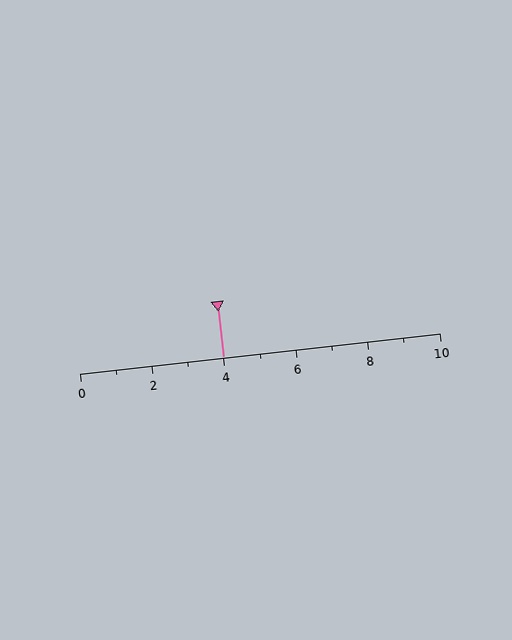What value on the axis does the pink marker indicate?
The marker indicates approximately 4.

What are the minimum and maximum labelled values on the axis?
The axis runs from 0 to 10.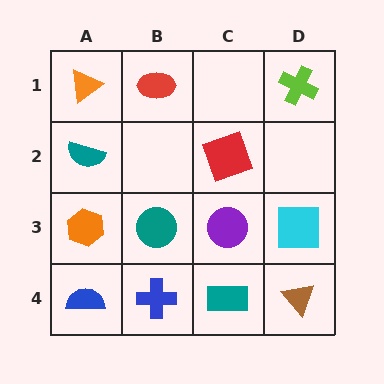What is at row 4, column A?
A blue semicircle.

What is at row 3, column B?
A teal circle.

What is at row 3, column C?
A purple circle.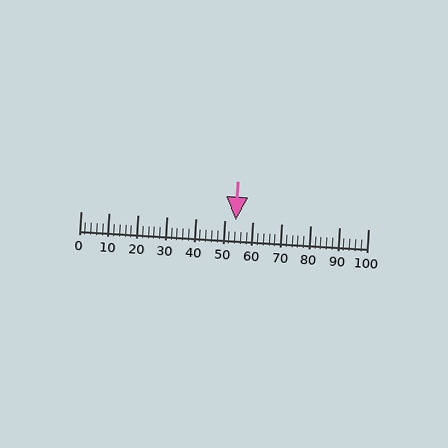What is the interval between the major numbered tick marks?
The major tick marks are spaced 10 units apart.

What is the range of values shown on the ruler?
The ruler shows values from 0 to 100.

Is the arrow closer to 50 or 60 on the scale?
The arrow is closer to 50.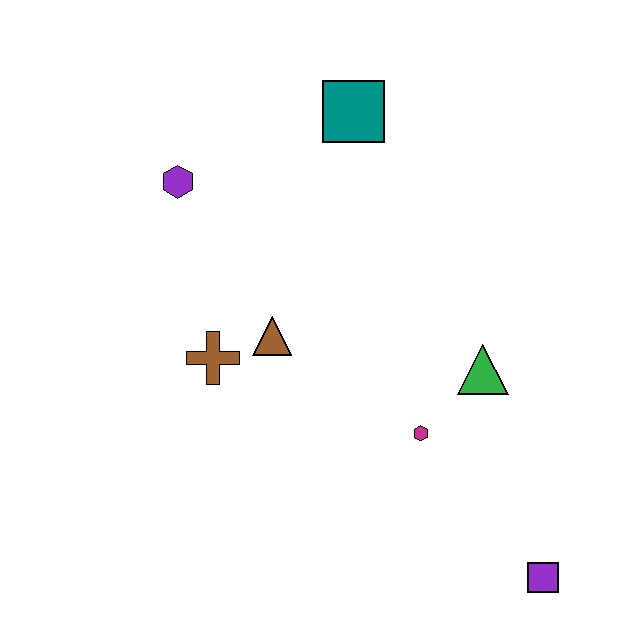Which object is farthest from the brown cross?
The purple square is farthest from the brown cross.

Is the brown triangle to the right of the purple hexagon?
Yes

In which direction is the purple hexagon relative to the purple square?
The purple hexagon is above the purple square.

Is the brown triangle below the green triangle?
No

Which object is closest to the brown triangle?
The brown cross is closest to the brown triangle.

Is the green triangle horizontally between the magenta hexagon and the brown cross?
No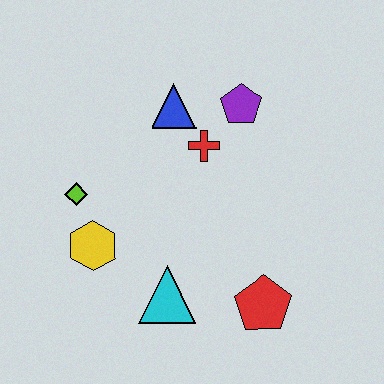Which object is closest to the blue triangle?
The red cross is closest to the blue triangle.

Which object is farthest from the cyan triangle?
The purple pentagon is farthest from the cyan triangle.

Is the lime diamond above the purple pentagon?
No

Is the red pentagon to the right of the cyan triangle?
Yes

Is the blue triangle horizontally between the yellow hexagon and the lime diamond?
No